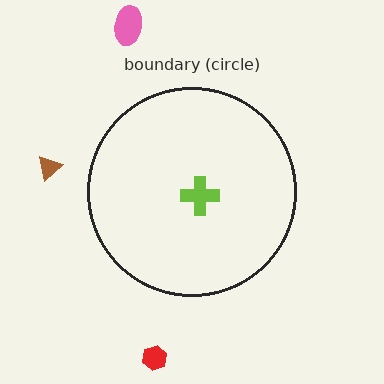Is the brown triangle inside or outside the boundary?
Outside.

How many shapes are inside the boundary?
1 inside, 3 outside.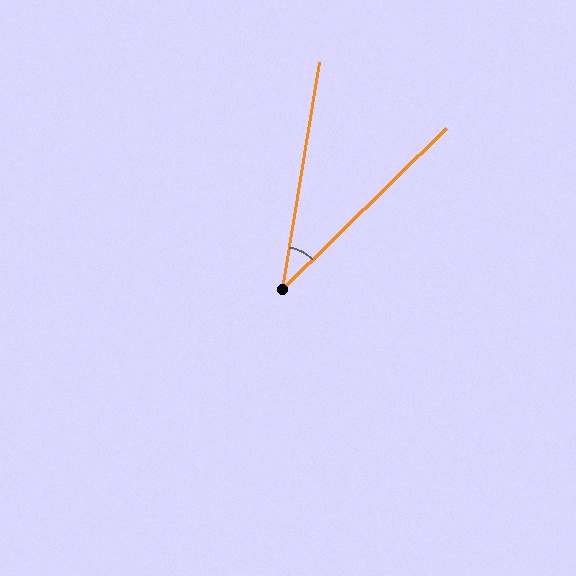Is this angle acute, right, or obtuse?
It is acute.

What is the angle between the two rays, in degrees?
Approximately 36 degrees.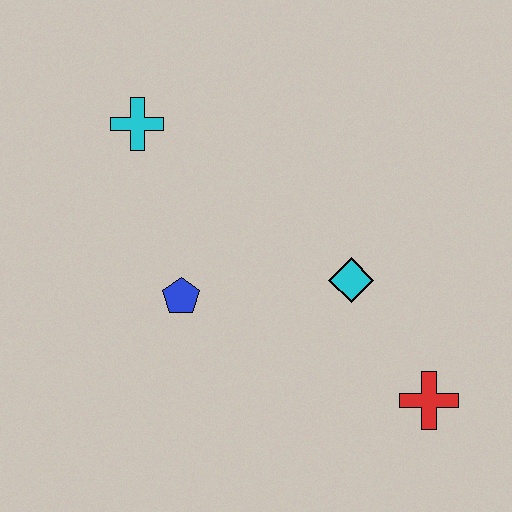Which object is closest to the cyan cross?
The blue pentagon is closest to the cyan cross.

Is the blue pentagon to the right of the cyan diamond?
No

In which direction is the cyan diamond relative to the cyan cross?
The cyan diamond is to the right of the cyan cross.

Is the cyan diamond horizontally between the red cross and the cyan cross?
Yes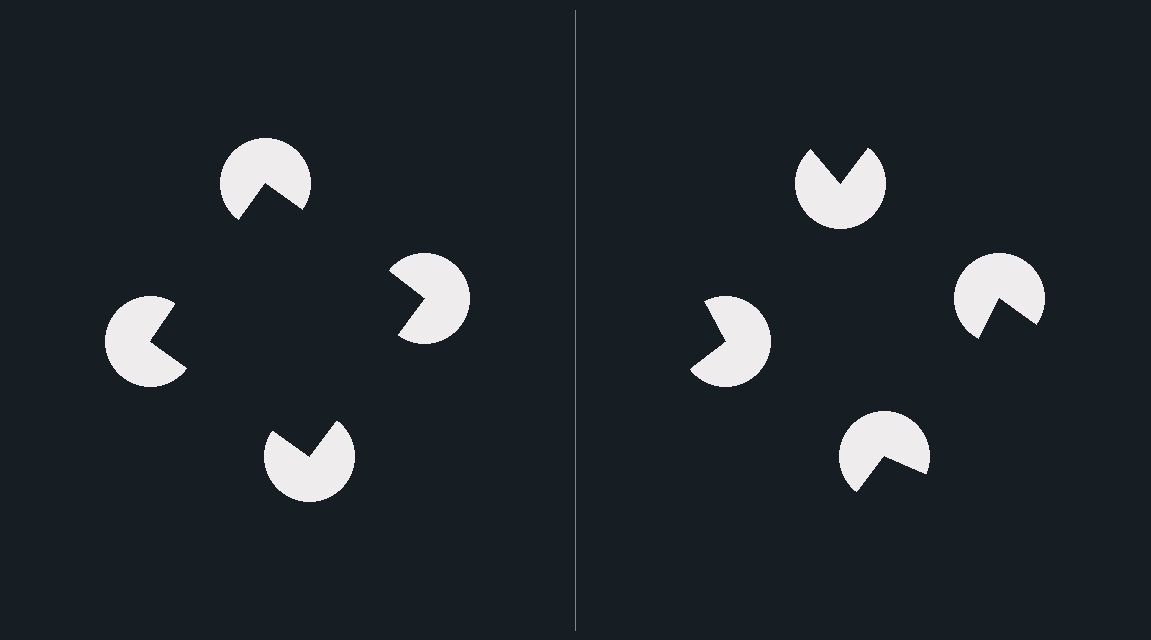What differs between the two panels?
The pac-man discs are positioned identically on both sides; only the wedge orientations differ. On the left they align to a square; on the right they are misaligned.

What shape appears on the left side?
An illusory square.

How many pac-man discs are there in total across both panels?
8 — 4 on each side.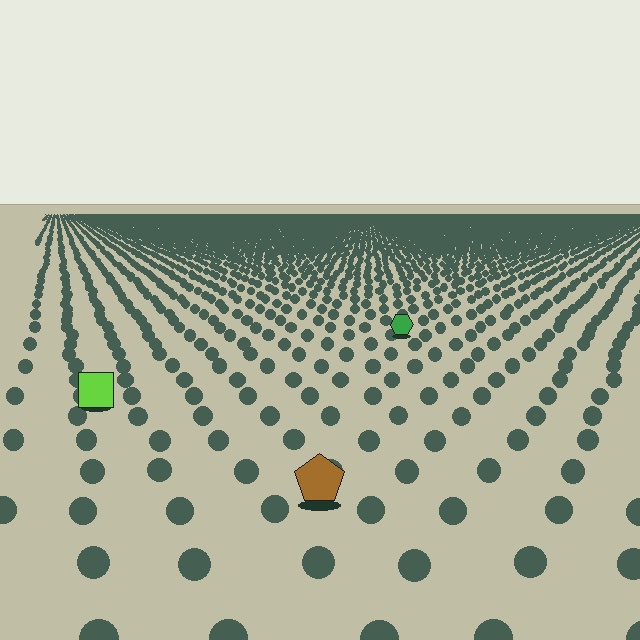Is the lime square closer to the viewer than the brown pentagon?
No. The brown pentagon is closer — you can tell from the texture gradient: the ground texture is coarser near it.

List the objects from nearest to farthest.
From nearest to farthest: the brown pentagon, the lime square, the green hexagon.